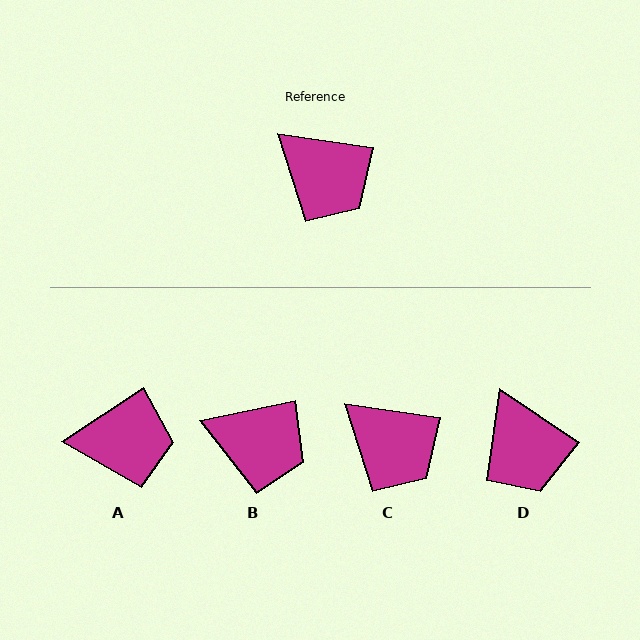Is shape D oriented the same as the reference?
No, it is off by about 26 degrees.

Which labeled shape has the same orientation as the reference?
C.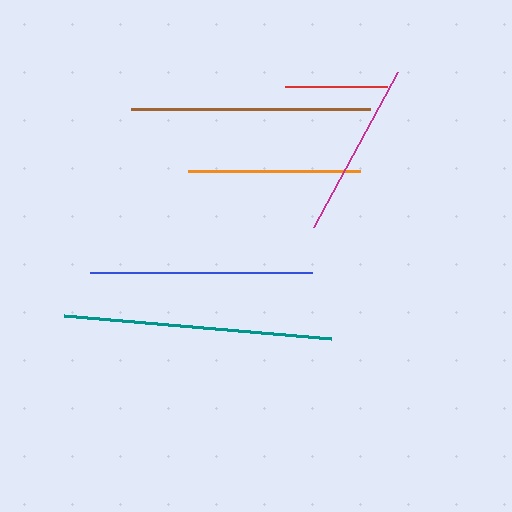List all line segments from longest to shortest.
From longest to shortest: teal, brown, blue, magenta, orange, red.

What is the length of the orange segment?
The orange segment is approximately 172 pixels long.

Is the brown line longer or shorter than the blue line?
The brown line is longer than the blue line.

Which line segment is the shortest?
The red line is the shortest at approximately 102 pixels.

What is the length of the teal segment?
The teal segment is approximately 268 pixels long.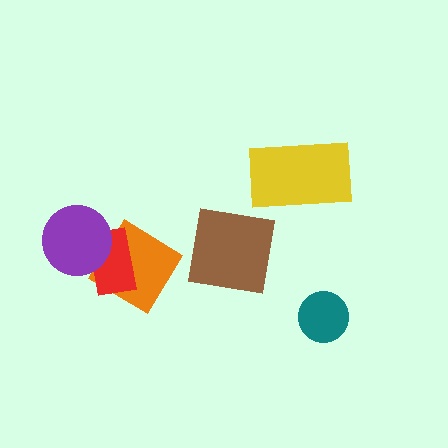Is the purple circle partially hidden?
No, no other shape covers it.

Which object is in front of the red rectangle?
The purple circle is in front of the red rectangle.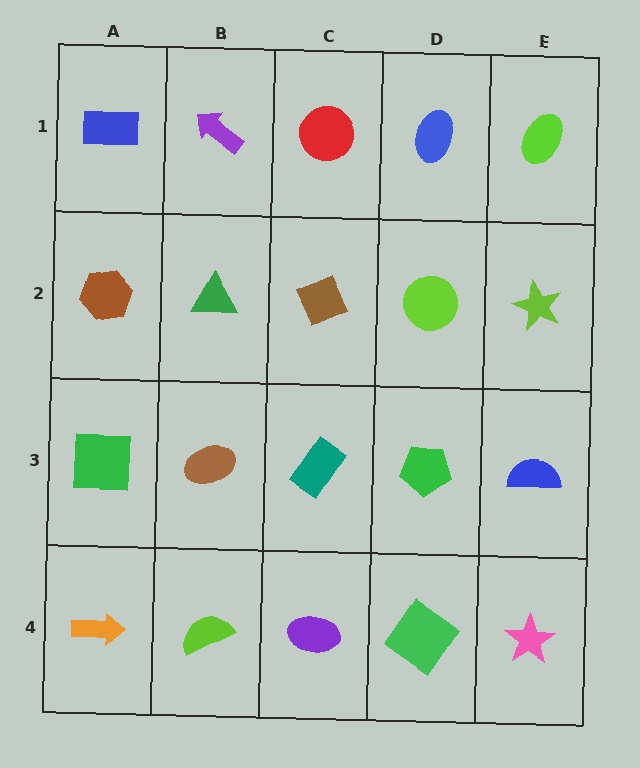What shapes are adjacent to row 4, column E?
A blue semicircle (row 3, column E), a green diamond (row 4, column D).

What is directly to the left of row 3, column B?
A green square.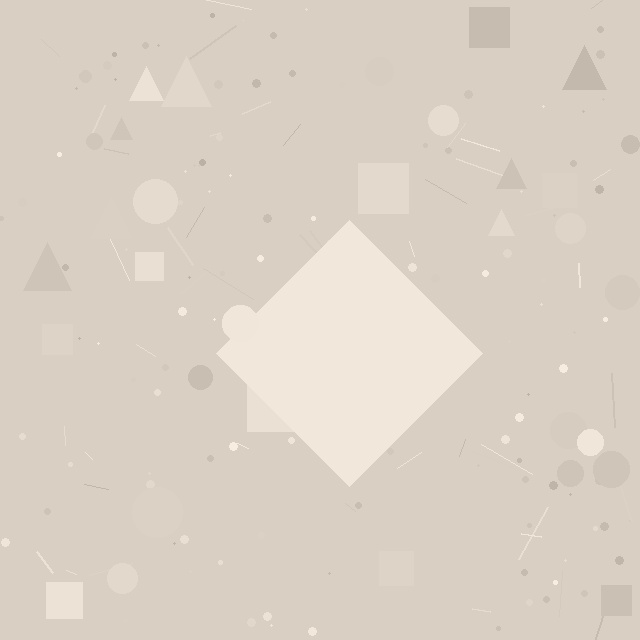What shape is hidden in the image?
A diamond is hidden in the image.